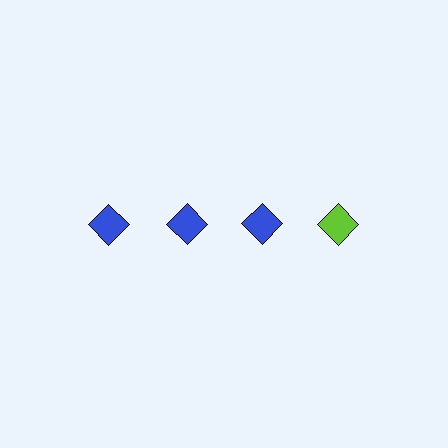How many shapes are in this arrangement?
There are 4 shapes arranged in a grid pattern.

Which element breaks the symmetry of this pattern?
The lime diamond in the top row, second from right column breaks the symmetry. All other shapes are blue diamonds.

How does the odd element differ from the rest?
It has a different color: lime instead of blue.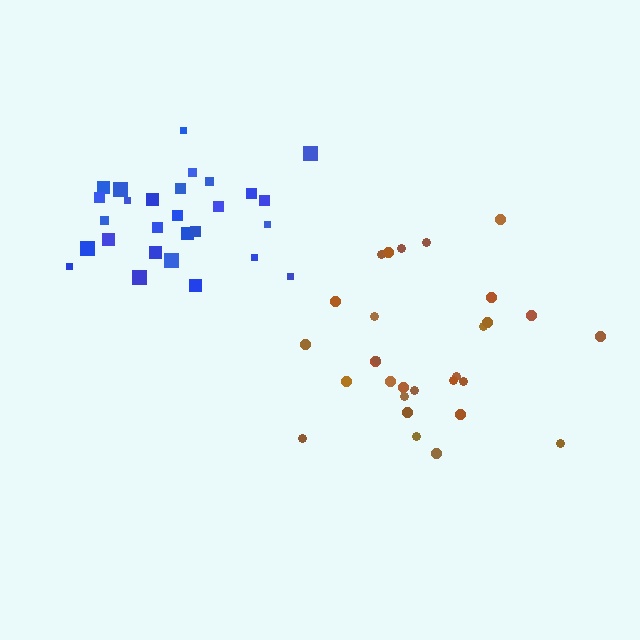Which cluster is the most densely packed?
Blue.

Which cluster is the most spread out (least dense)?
Brown.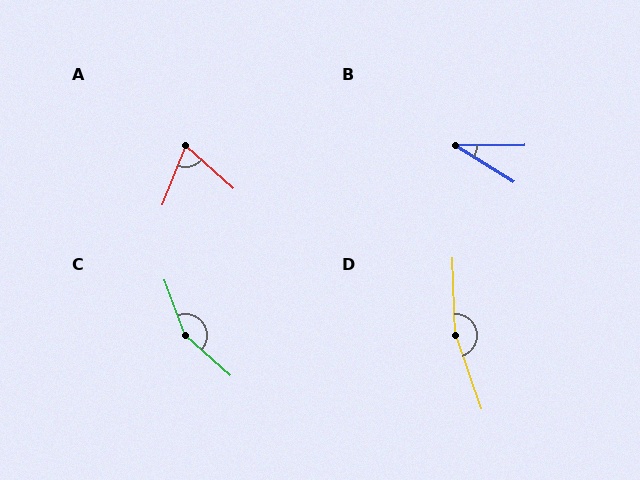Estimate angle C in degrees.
Approximately 151 degrees.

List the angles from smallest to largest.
B (32°), A (70°), C (151°), D (163°).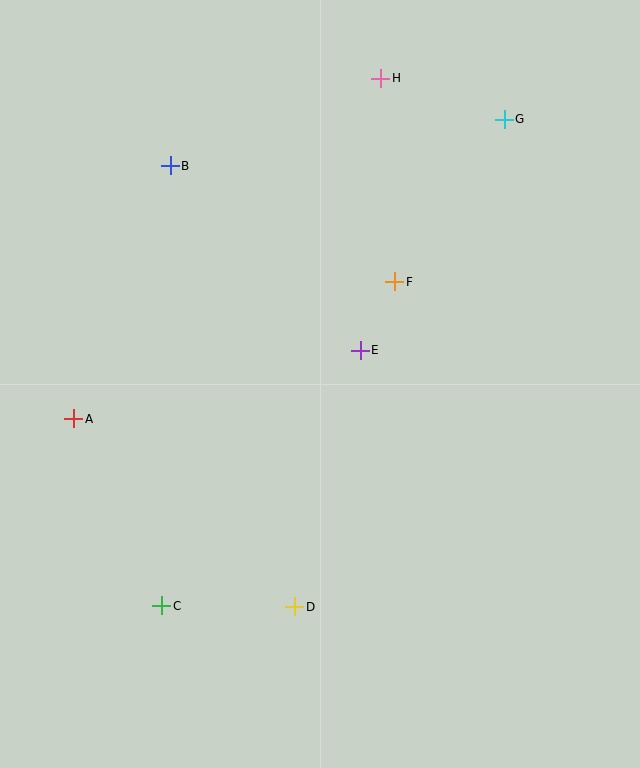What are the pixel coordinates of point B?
Point B is at (170, 166).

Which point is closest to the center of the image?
Point E at (360, 350) is closest to the center.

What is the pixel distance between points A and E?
The distance between A and E is 295 pixels.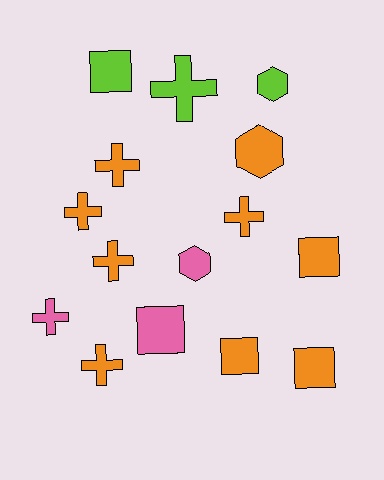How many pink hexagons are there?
There is 1 pink hexagon.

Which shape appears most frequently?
Cross, with 7 objects.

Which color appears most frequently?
Orange, with 9 objects.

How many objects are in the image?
There are 15 objects.